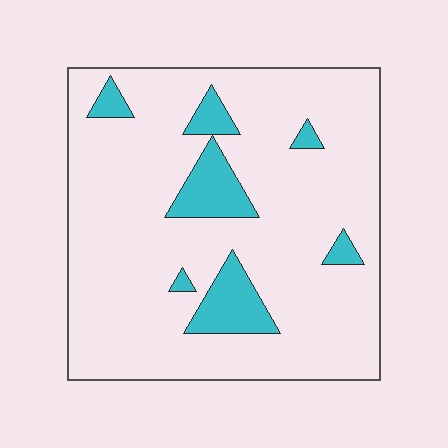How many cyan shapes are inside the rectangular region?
7.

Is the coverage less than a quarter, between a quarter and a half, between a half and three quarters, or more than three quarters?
Less than a quarter.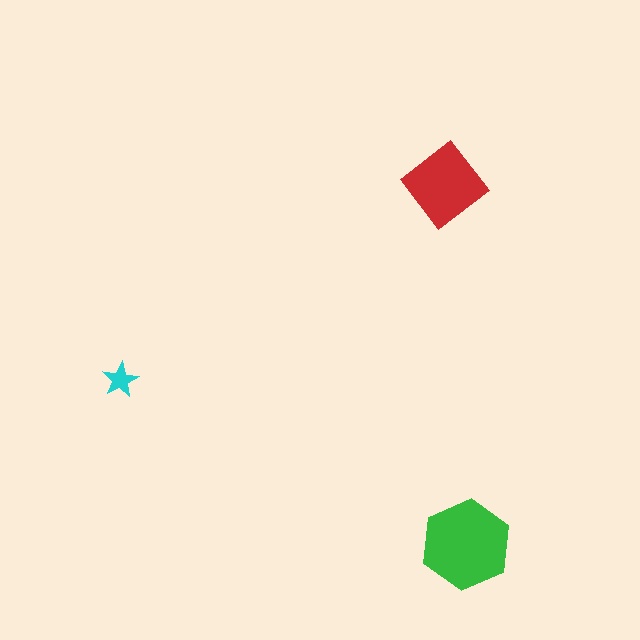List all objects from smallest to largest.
The cyan star, the red diamond, the green hexagon.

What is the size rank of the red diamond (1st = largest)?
2nd.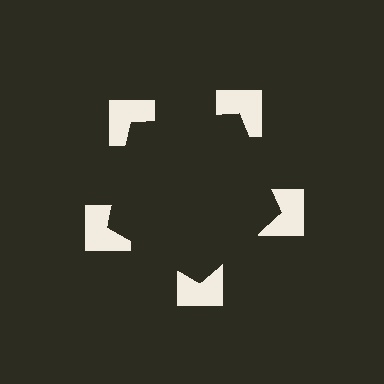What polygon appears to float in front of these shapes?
An illusory pentagon — its edges are inferred from the aligned wedge cuts in the notched squares, not physically drawn.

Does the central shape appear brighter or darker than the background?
It typically appears slightly darker than the background, even though no actual brightness change is drawn.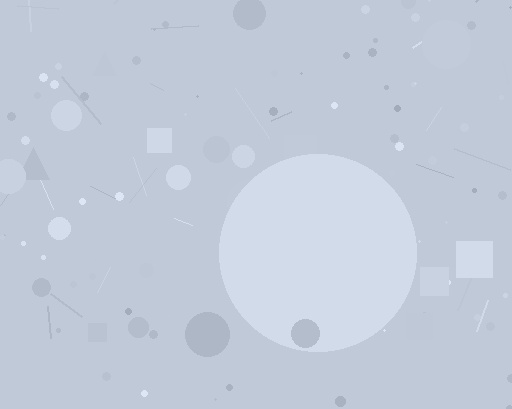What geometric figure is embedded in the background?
A circle is embedded in the background.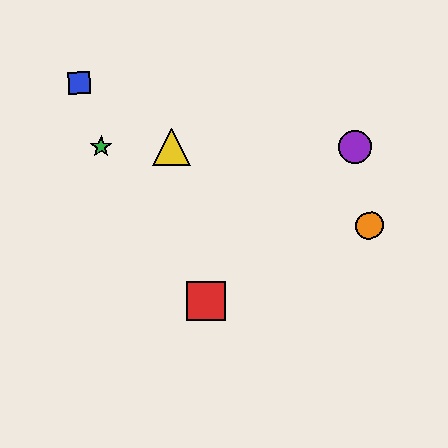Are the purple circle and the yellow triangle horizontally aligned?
Yes, both are at y≈146.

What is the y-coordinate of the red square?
The red square is at y≈301.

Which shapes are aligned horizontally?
The green star, the yellow triangle, the purple circle are aligned horizontally.